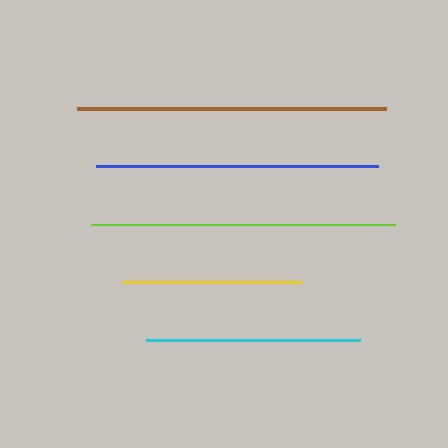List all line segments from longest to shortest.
From longest to shortest: brown, lime, blue, cyan, yellow.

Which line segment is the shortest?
The yellow line is the shortest at approximately 180 pixels.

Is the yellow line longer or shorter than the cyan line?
The cyan line is longer than the yellow line.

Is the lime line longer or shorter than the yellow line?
The lime line is longer than the yellow line.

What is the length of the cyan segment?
The cyan segment is approximately 215 pixels long.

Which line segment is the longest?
The brown line is the longest at approximately 309 pixels.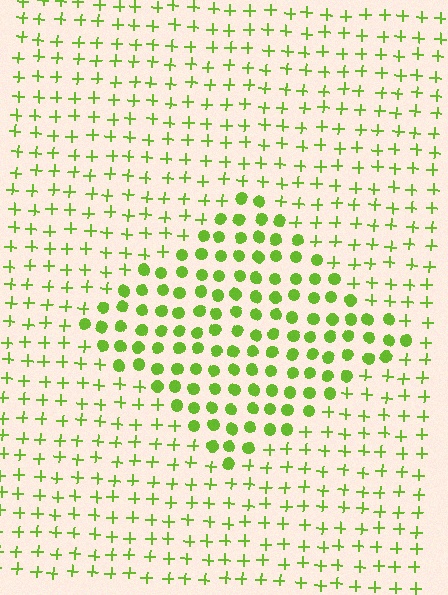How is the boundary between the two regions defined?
The boundary is defined by a change in element shape: circles inside vs. plus signs outside. All elements share the same color and spacing.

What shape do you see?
I see a diamond.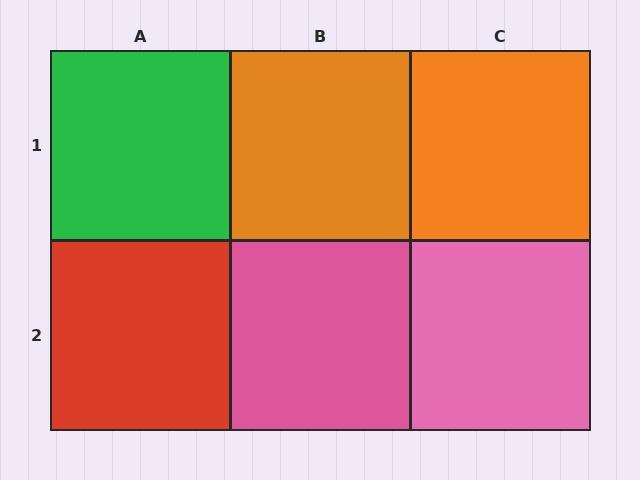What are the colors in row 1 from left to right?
Green, orange, orange.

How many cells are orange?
2 cells are orange.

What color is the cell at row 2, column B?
Pink.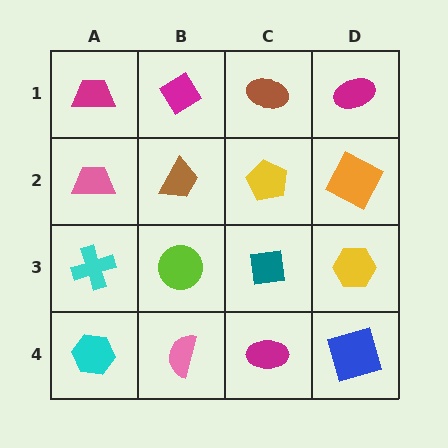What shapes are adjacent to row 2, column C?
A brown ellipse (row 1, column C), a teal square (row 3, column C), a brown trapezoid (row 2, column B), an orange square (row 2, column D).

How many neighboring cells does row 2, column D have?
3.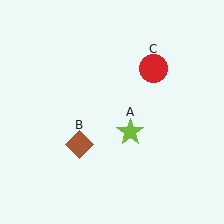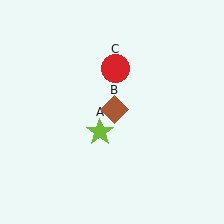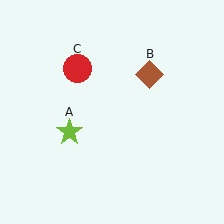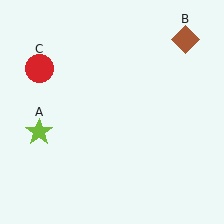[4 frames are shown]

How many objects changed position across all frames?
3 objects changed position: lime star (object A), brown diamond (object B), red circle (object C).